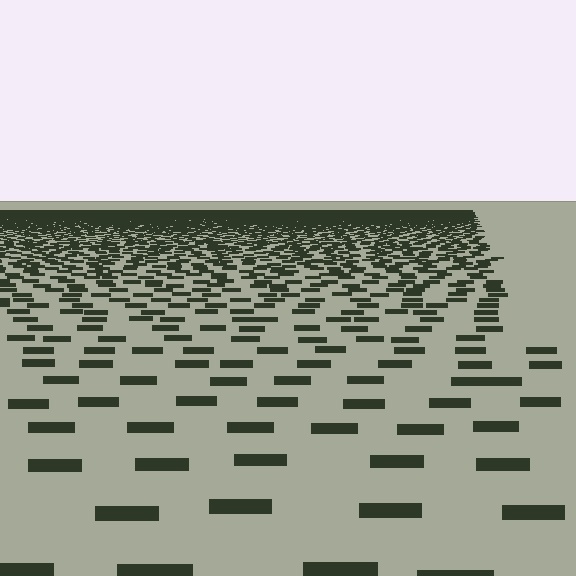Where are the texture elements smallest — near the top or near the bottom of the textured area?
Near the top.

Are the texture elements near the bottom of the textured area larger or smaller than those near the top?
Larger. Near the bottom, elements are closer to the viewer and appear at a bigger on-screen size.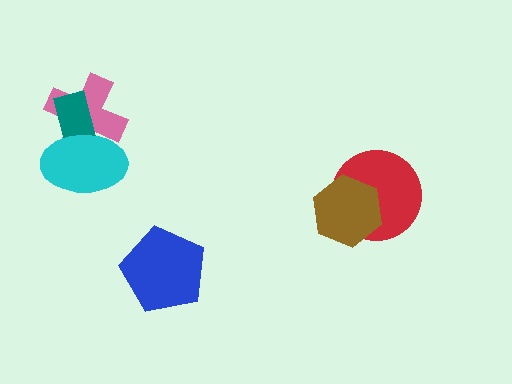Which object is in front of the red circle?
The brown hexagon is in front of the red circle.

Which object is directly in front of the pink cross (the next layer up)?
The teal rectangle is directly in front of the pink cross.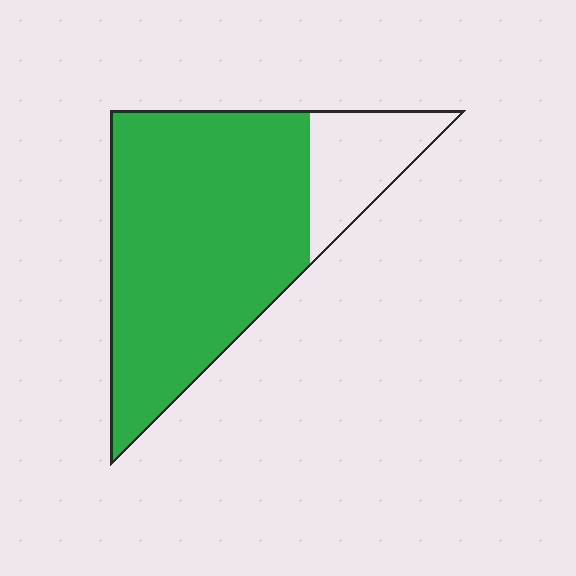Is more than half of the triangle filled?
Yes.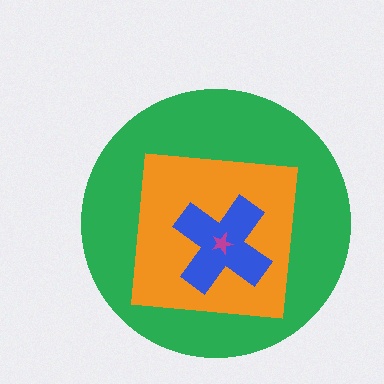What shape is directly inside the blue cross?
The magenta star.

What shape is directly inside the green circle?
The orange square.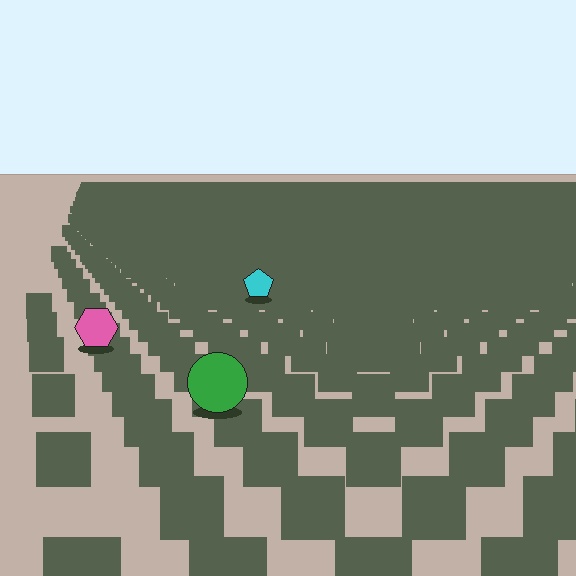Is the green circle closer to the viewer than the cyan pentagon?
Yes. The green circle is closer — you can tell from the texture gradient: the ground texture is coarser near it.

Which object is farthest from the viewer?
The cyan pentagon is farthest from the viewer. It appears smaller and the ground texture around it is denser.